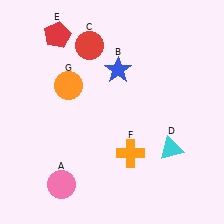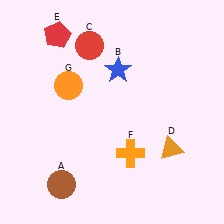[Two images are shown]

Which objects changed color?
A changed from pink to brown. D changed from cyan to orange.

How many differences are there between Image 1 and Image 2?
There are 2 differences between the two images.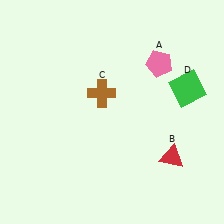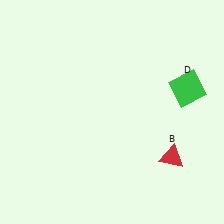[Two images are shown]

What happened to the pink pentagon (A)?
The pink pentagon (A) was removed in Image 2. It was in the top-right area of Image 1.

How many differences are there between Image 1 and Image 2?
There are 2 differences between the two images.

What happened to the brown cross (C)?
The brown cross (C) was removed in Image 2. It was in the top-left area of Image 1.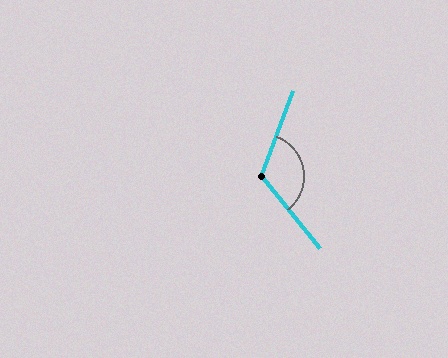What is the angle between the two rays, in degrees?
Approximately 121 degrees.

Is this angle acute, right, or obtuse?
It is obtuse.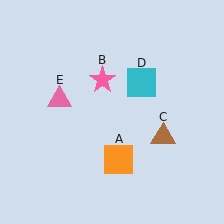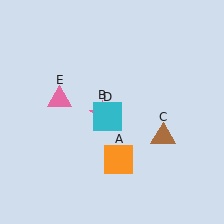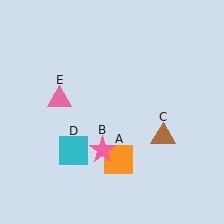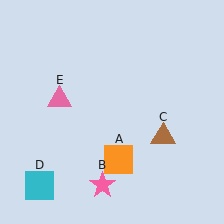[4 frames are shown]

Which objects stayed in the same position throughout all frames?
Orange square (object A) and brown triangle (object C) and pink triangle (object E) remained stationary.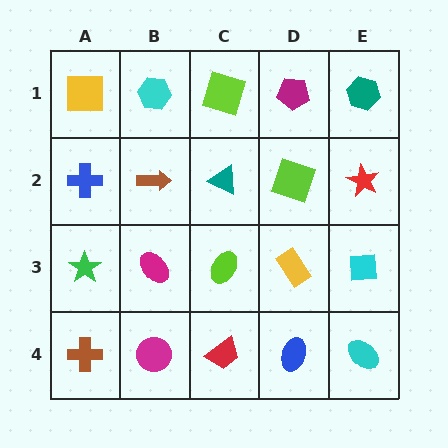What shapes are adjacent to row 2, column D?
A magenta pentagon (row 1, column D), a yellow rectangle (row 3, column D), a teal triangle (row 2, column C), a red star (row 2, column E).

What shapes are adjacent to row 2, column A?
A yellow square (row 1, column A), a green star (row 3, column A), a brown arrow (row 2, column B).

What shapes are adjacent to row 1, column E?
A red star (row 2, column E), a magenta pentagon (row 1, column D).